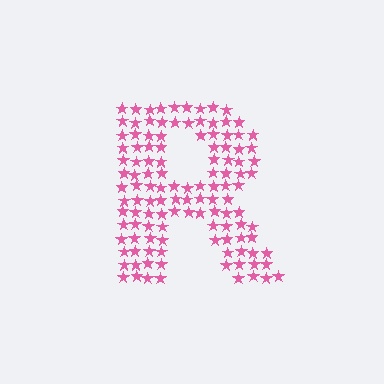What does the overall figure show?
The overall figure shows the letter R.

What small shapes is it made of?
It is made of small stars.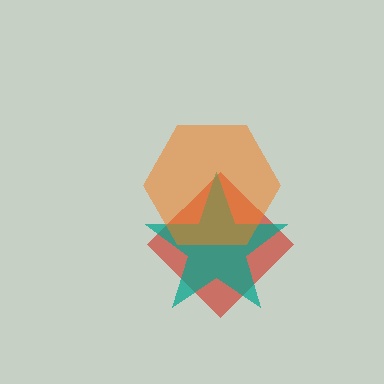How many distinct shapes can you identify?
There are 3 distinct shapes: a red diamond, a teal star, an orange hexagon.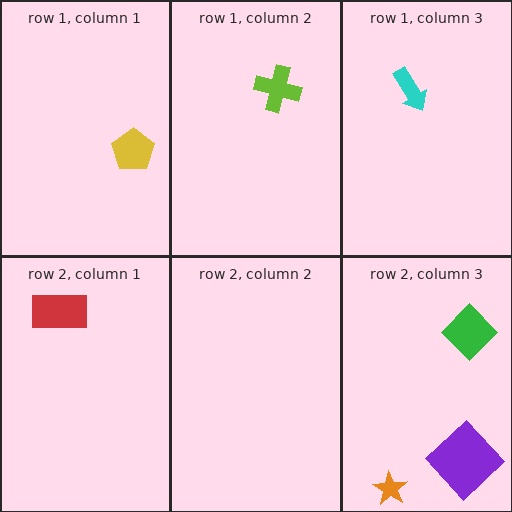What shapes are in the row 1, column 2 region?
The lime cross.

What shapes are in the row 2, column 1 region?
The red rectangle.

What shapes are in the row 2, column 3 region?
The orange star, the purple diamond, the green diamond.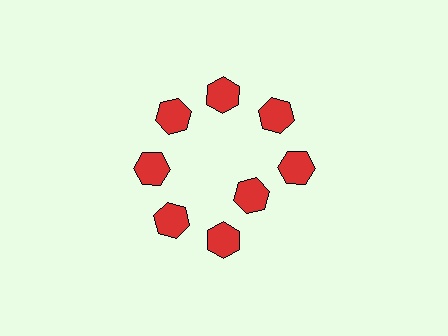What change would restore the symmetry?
The symmetry would be restored by moving it outward, back onto the ring so that all 8 hexagons sit at equal angles and equal distance from the center.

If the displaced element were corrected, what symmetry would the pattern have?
It would have 8-fold rotational symmetry — the pattern would map onto itself every 45 degrees.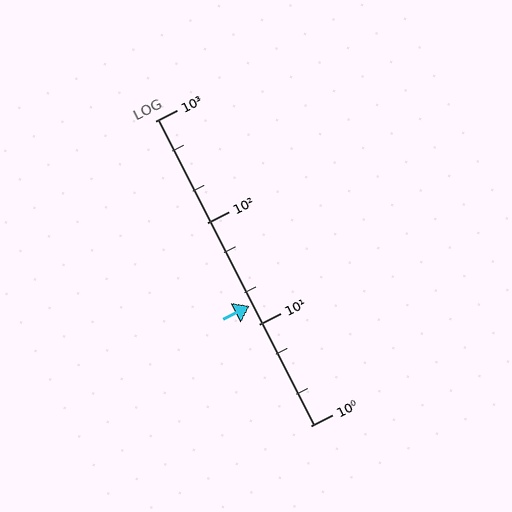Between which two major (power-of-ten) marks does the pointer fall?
The pointer is between 10 and 100.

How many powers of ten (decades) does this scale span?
The scale spans 3 decades, from 1 to 1000.